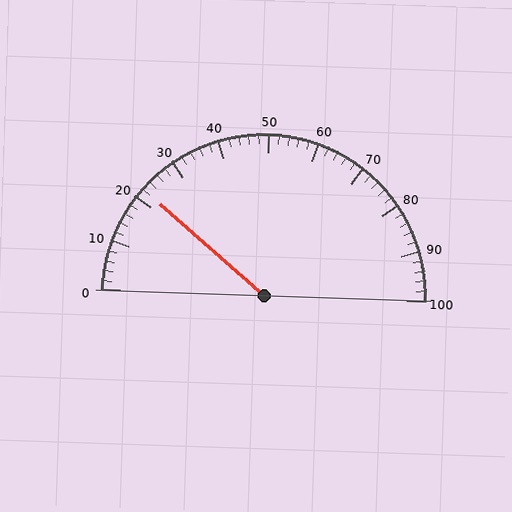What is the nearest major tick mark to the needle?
The nearest major tick mark is 20.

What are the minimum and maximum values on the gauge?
The gauge ranges from 0 to 100.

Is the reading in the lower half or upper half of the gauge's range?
The reading is in the lower half of the range (0 to 100).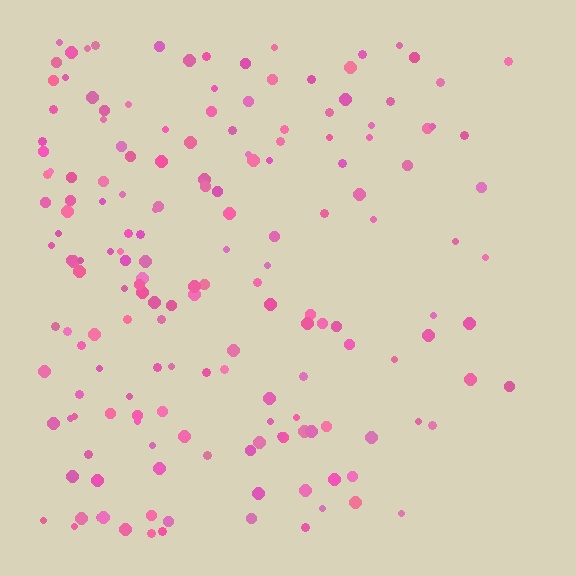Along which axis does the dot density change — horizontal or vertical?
Horizontal.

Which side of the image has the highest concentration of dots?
The left.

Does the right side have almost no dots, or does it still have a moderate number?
Still a moderate number, just noticeably fewer than the left.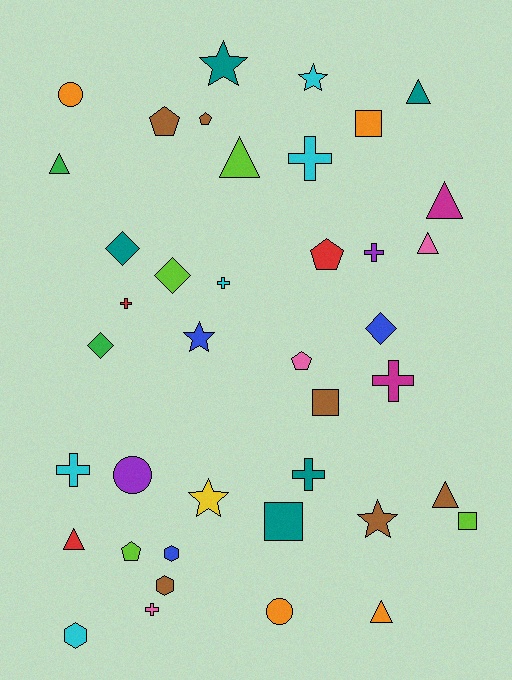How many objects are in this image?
There are 40 objects.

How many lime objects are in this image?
There are 4 lime objects.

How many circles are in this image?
There are 3 circles.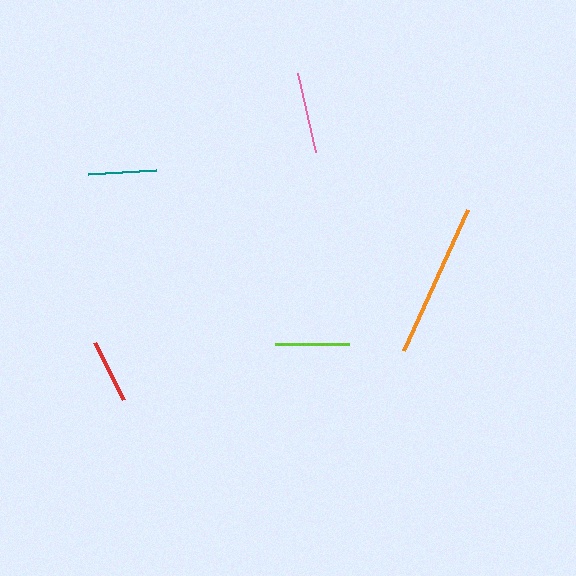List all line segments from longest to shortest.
From longest to shortest: orange, pink, lime, teal, red.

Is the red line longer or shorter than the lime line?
The lime line is longer than the red line.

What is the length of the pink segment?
The pink segment is approximately 81 pixels long.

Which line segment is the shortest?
The red line is the shortest at approximately 64 pixels.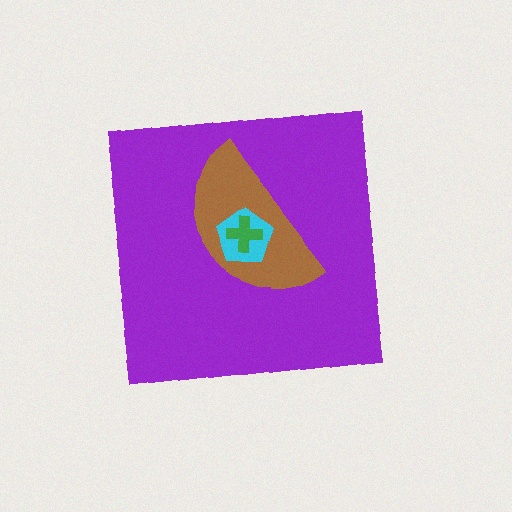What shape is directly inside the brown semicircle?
The cyan pentagon.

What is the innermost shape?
The green cross.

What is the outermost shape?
The purple square.